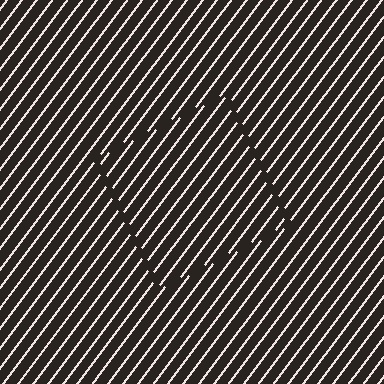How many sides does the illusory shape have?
4 sides — the line-ends trace a square.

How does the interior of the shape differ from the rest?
The interior of the shape contains the same grating, shifted by half a period — the contour is defined by the phase discontinuity where line-ends from the inner and outer gratings abut.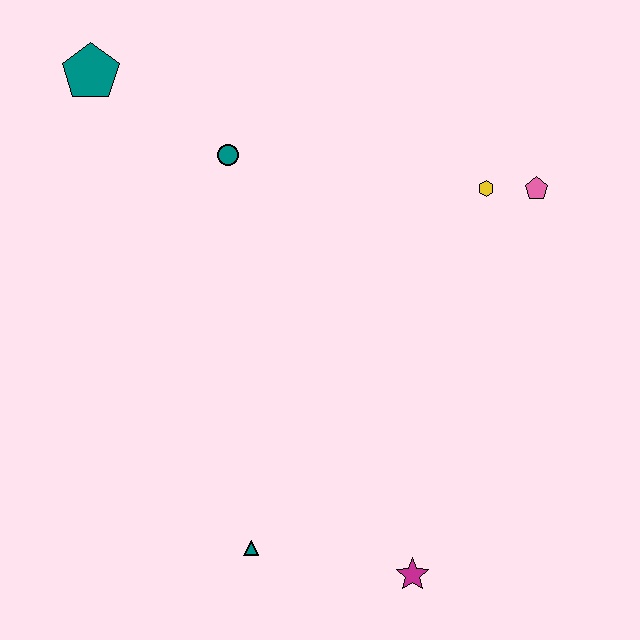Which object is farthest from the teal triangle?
The teal pentagon is farthest from the teal triangle.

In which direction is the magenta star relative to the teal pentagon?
The magenta star is below the teal pentagon.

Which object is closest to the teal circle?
The teal pentagon is closest to the teal circle.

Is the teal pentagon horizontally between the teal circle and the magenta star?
No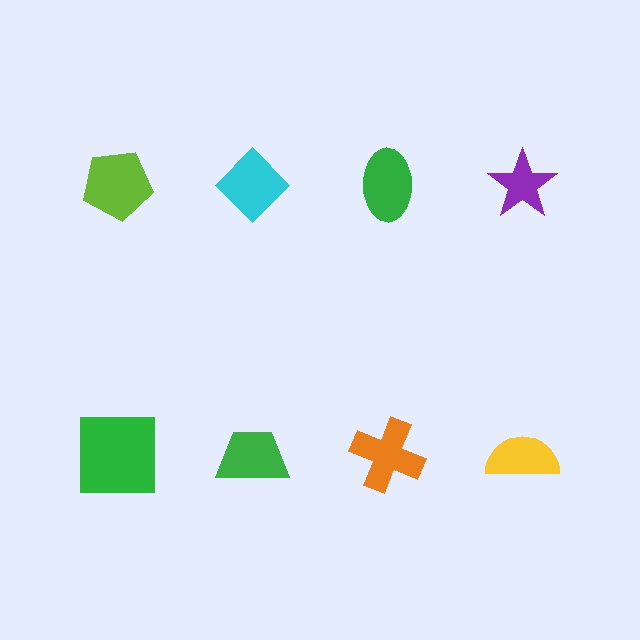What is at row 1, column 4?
A purple star.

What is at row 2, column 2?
A green trapezoid.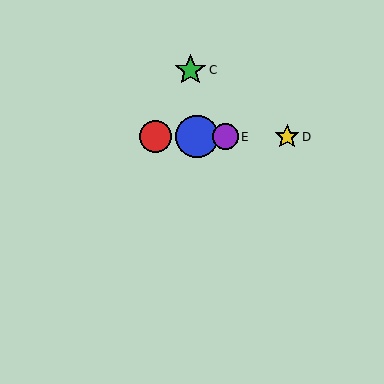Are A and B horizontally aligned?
Yes, both are at y≈137.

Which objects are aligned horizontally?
Objects A, B, D, E are aligned horizontally.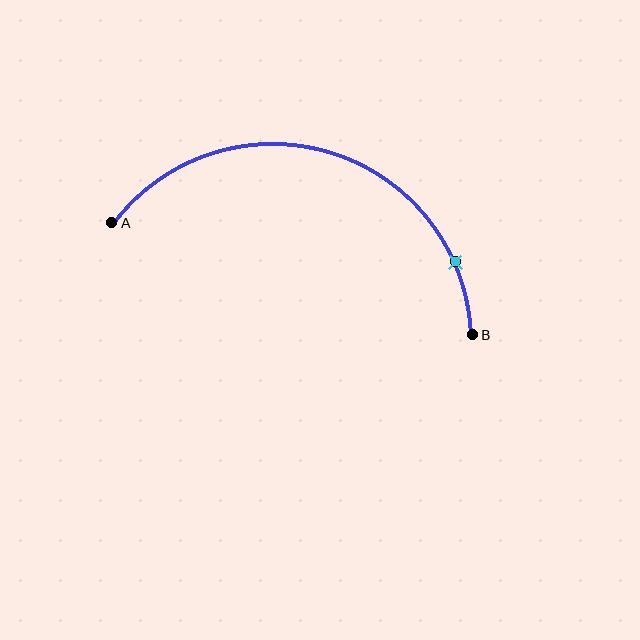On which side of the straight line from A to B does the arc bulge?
The arc bulges above the straight line connecting A and B.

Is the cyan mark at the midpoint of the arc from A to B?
No. The cyan mark lies on the arc but is closer to endpoint B. The arc midpoint would be at the point on the curve equidistant along the arc from both A and B.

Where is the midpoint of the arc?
The arc midpoint is the point on the curve farthest from the straight line joining A and B. It sits above that line.